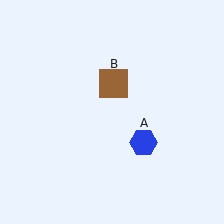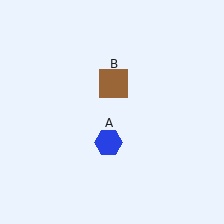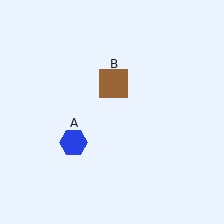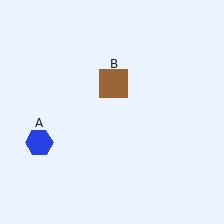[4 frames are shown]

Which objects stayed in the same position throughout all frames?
Brown square (object B) remained stationary.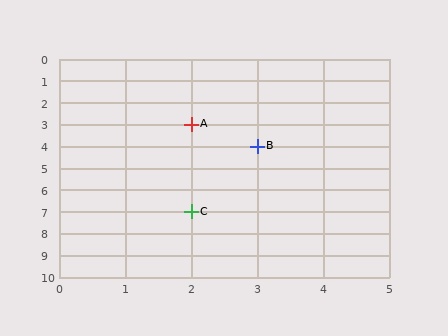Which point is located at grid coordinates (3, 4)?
Point B is at (3, 4).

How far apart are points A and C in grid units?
Points A and C are 4 rows apart.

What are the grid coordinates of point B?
Point B is at grid coordinates (3, 4).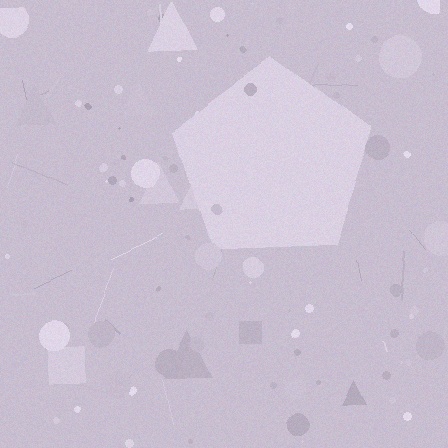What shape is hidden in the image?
A pentagon is hidden in the image.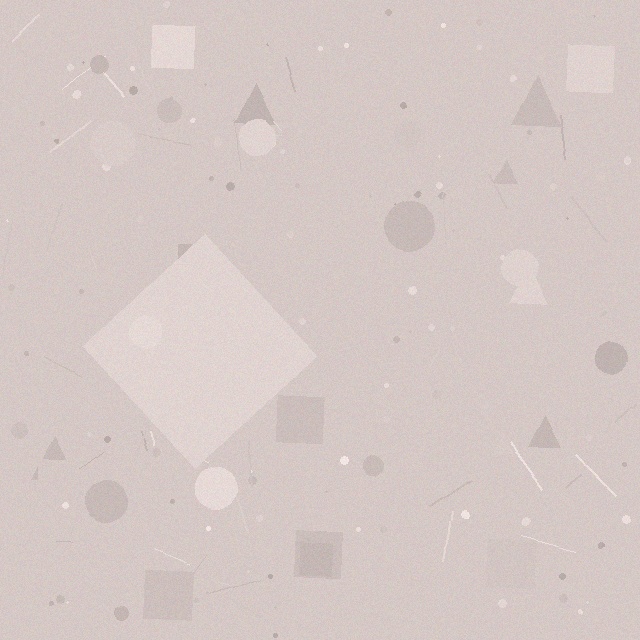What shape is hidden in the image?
A diamond is hidden in the image.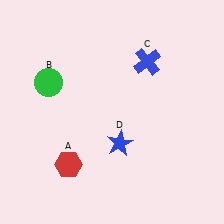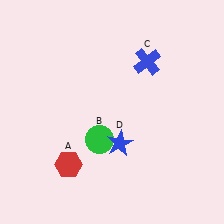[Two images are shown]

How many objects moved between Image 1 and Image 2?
1 object moved between the two images.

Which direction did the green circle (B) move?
The green circle (B) moved down.